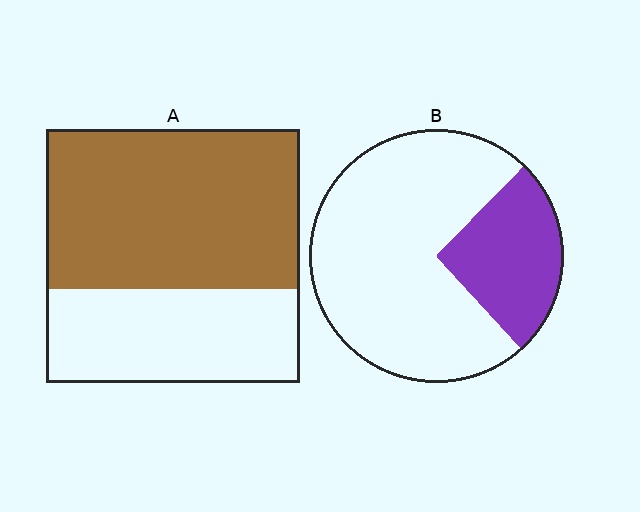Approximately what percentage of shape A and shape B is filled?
A is approximately 65% and B is approximately 25%.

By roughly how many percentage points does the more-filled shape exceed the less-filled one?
By roughly 35 percentage points (A over B).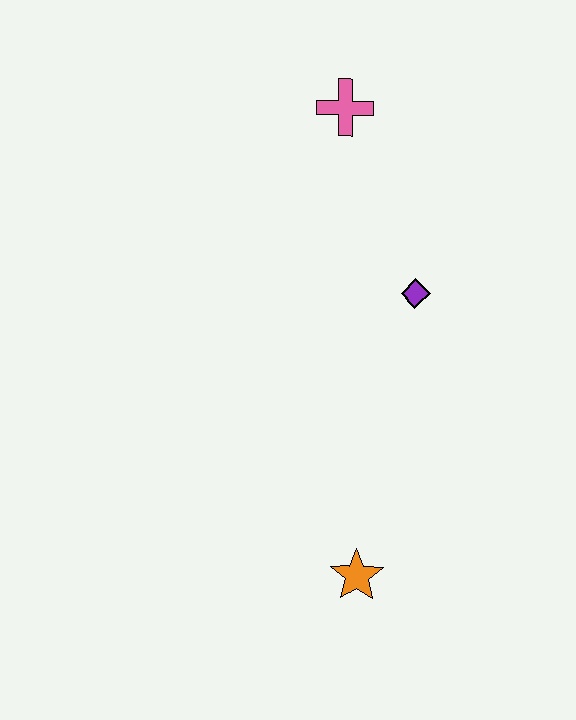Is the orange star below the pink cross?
Yes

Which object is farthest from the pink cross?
The orange star is farthest from the pink cross.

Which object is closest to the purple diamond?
The pink cross is closest to the purple diamond.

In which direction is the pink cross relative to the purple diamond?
The pink cross is above the purple diamond.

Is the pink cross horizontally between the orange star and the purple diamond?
No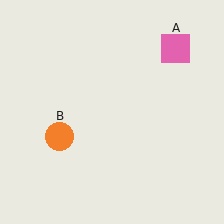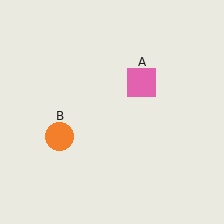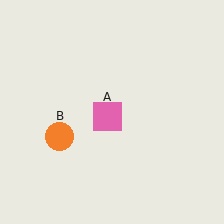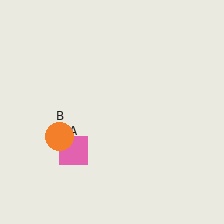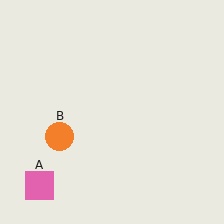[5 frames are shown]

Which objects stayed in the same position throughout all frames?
Orange circle (object B) remained stationary.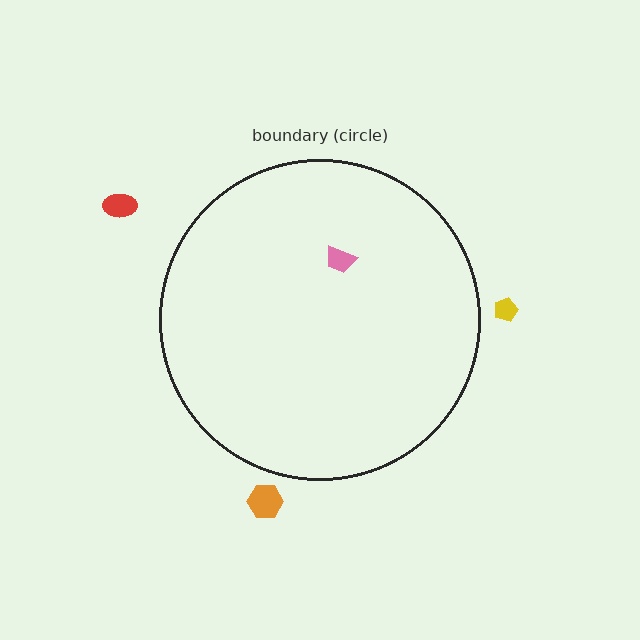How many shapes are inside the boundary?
1 inside, 3 outside.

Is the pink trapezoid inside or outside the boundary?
Inside.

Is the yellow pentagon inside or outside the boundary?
Outside.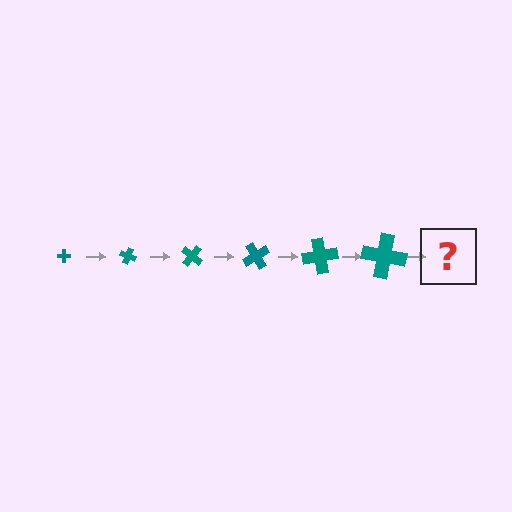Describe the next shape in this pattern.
It should be a cross, larger than the previous one and rotated 120 degrees from the start.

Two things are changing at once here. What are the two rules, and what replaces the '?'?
The two rules are that the cross grows larger each step and it rotates 20 degrees each step. The '?' should be a cross, larger than the previous one and rotated 120 degrees from the start.